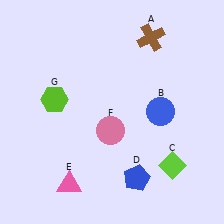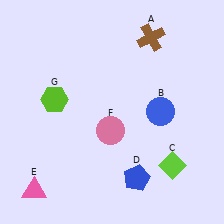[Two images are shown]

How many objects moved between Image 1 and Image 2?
1 object moved between the two images.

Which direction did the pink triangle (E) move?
The pink triangle (E) moved left.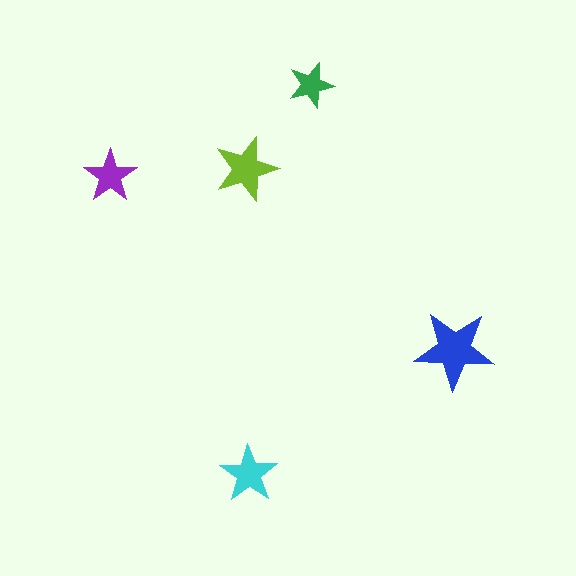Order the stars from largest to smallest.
the blue one, the lime one, the cyan one, the purple one, the green one.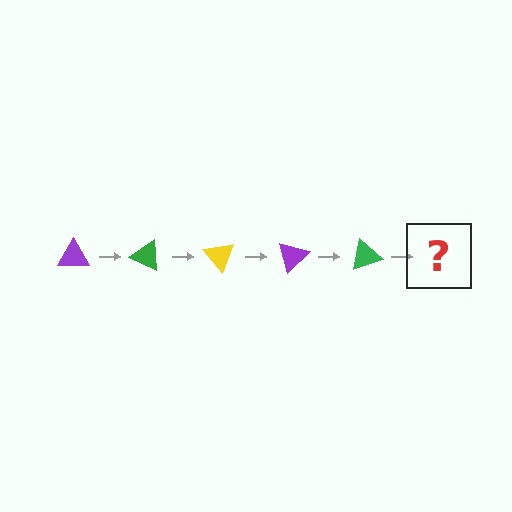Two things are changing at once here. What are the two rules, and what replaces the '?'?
The two rules are that it rotates 25 degrees each step and the color cycles through purple, green, and yellow. The '?' should be a yellow triangle, rotated 125 degrees from the start.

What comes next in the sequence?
The next element should be a yellow triangle, rotated 125 degrees from the start.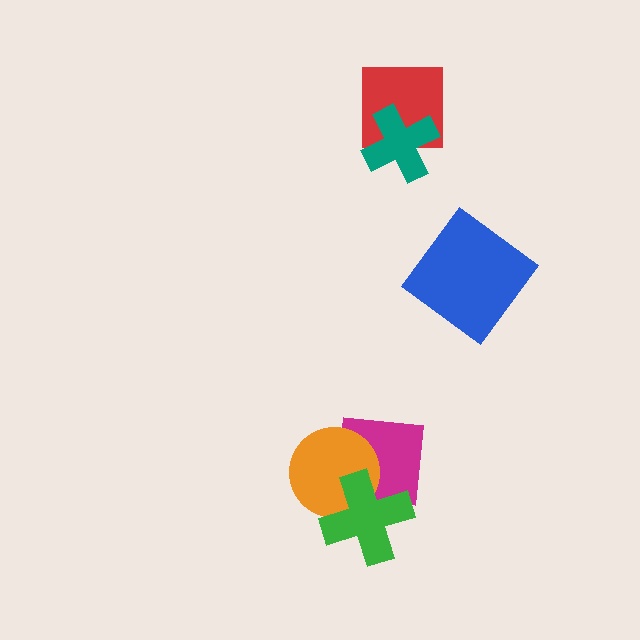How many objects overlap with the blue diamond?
0 objects overlap with the blue diamond.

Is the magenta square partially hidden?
Yes, it is partially covered by another shape.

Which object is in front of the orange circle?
The green cross is in front of the orange circle.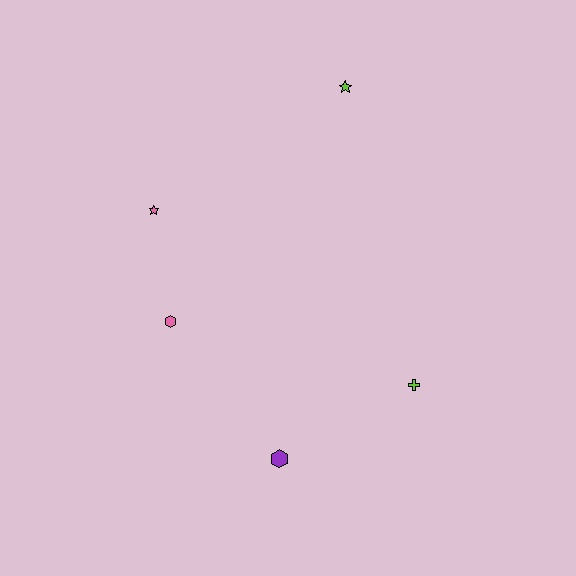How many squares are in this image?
There are no squares.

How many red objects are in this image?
There are no red objects.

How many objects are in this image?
There are 5 objects.